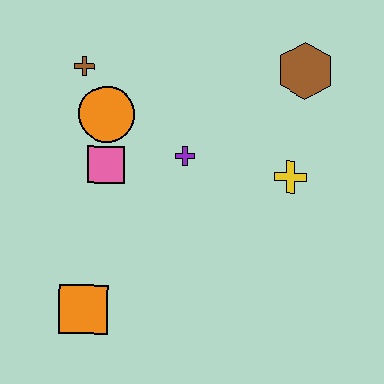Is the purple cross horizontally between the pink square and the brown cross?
No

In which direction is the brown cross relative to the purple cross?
The brown cross is to the left of the purple cross.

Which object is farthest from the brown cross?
The orange square is farthest from the brown cross.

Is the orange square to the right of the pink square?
No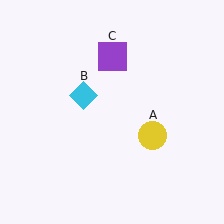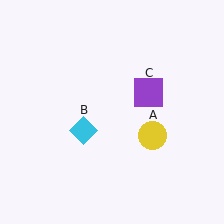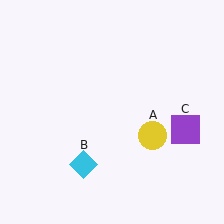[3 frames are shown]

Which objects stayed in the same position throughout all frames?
Yellow circle (object A) remained stationary.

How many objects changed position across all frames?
2 objects changed position: cyan diamond (object B), purple square (object C).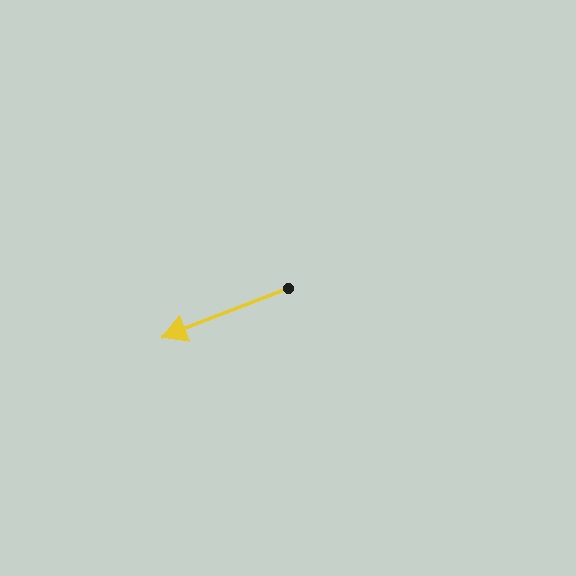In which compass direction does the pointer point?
West.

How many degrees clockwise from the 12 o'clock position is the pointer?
Approximately 249 degrees.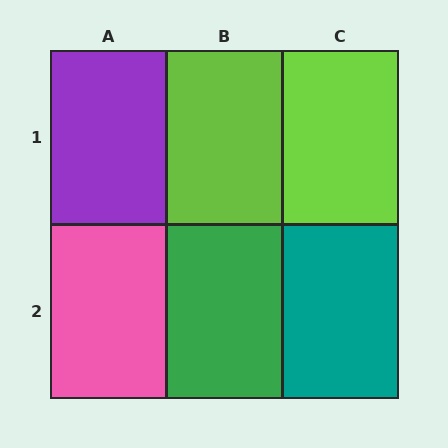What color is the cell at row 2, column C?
Teal.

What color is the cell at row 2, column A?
Pink.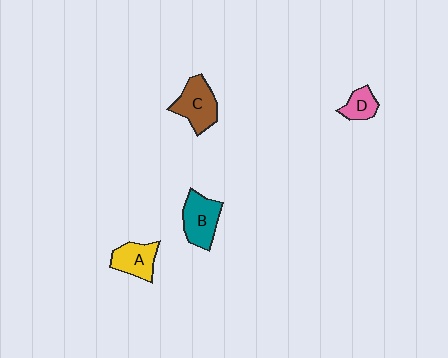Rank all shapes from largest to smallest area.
From largest to smallest: C (brown), B (teal), A (yellow), D (pink).